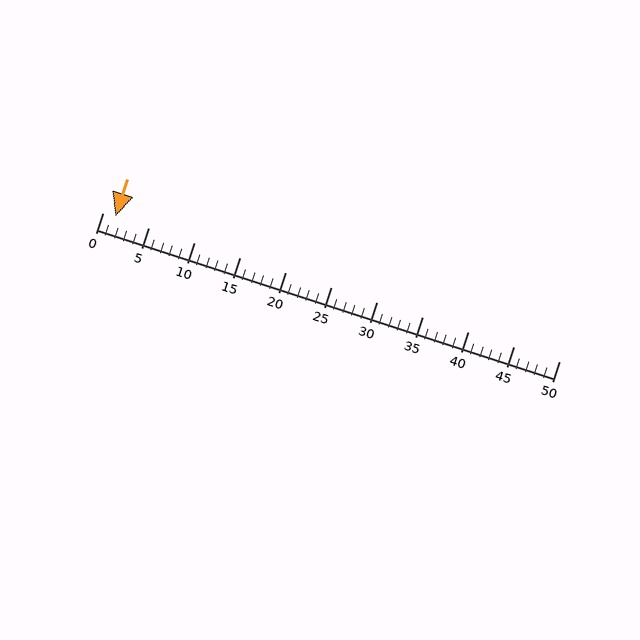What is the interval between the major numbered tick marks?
The major tick marks are spaced 5 units apart.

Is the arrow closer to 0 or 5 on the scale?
The arrow is closer to 0.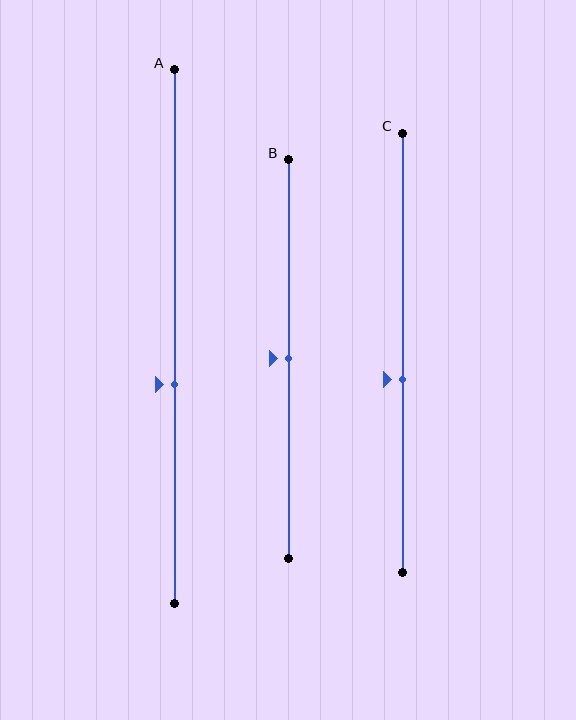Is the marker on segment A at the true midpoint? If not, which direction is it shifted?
No, the marker on segment A is shifted downward by about 9% of the segment length.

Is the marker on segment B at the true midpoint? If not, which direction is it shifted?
Yes, the marker on segment B is at the true midpoint.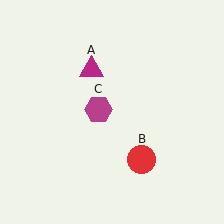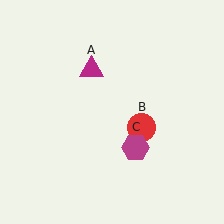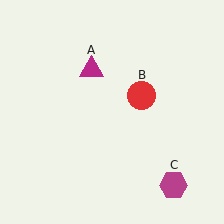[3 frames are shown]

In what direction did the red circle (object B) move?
The red circle (object B) moved up.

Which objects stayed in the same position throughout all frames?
Magenta triangle (object A) remained stationary.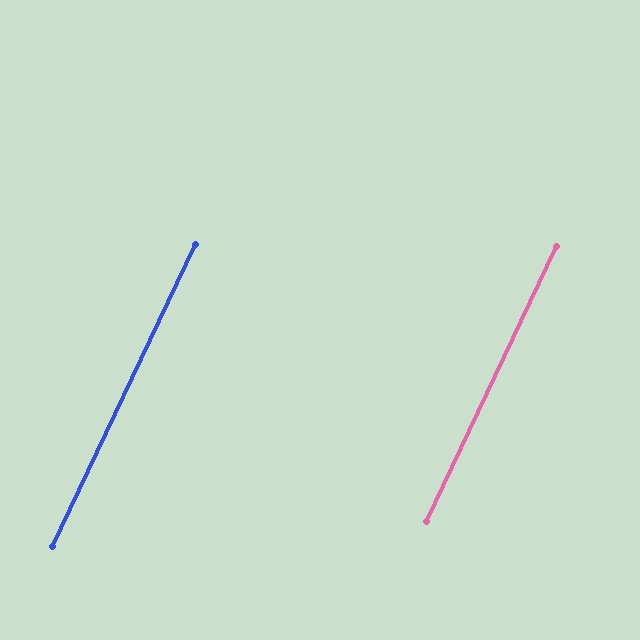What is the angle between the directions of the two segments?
Approximately 0 degrees.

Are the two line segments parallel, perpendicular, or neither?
Parallel — their directions differ by only 0.1°.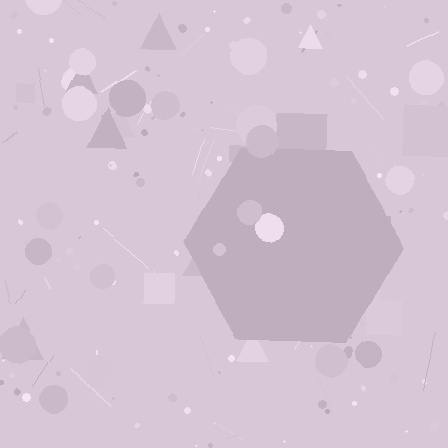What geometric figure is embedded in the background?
A hexagon is embedded in the background.